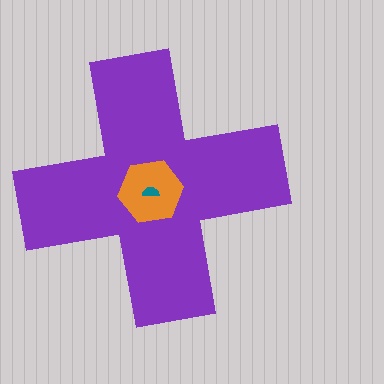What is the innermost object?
The teal semicircle.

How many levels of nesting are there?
3.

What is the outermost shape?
The purple cross.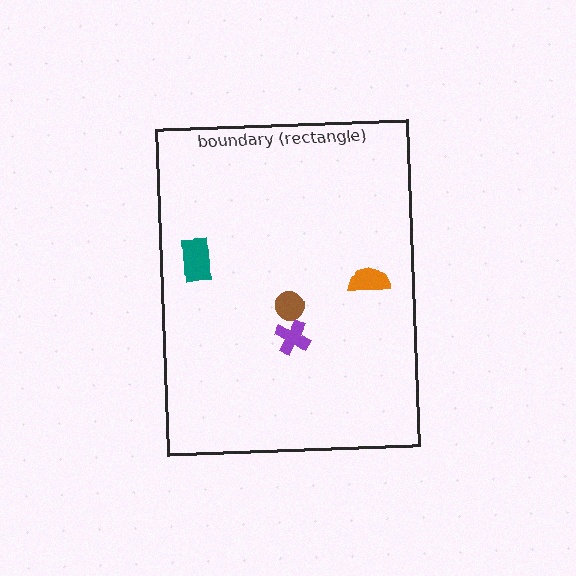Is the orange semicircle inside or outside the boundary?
Inside.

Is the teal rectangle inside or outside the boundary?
Inside.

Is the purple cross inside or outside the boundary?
Inside.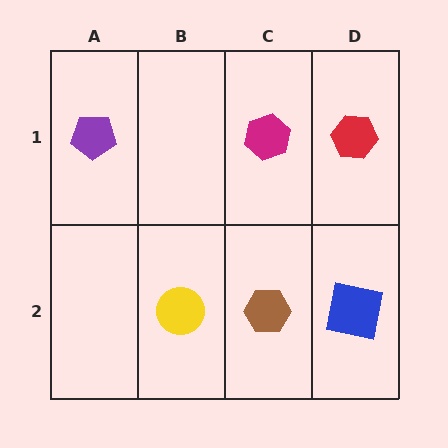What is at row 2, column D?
A blue square.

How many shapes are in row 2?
3 shapes.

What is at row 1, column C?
A magenta hexagon.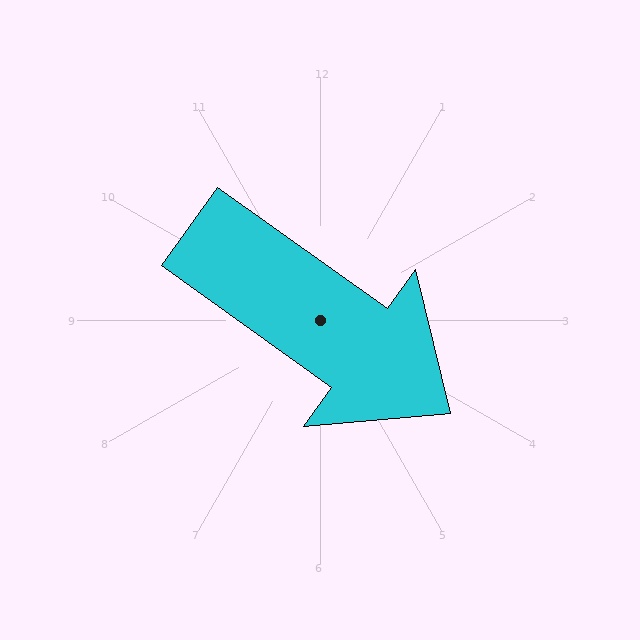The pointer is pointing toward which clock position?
Roughly 4 o'clock.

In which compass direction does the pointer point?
Southeast.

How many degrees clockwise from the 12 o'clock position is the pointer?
Approximately 126 degrees.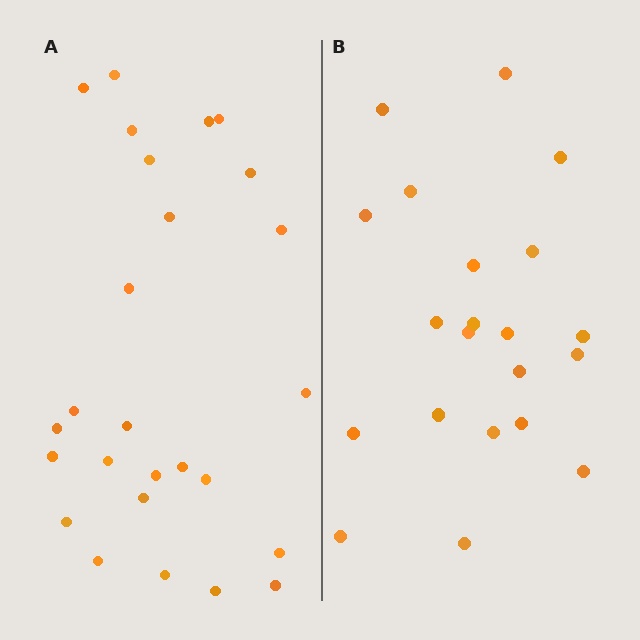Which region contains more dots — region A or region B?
Region A (the left region) has more dots.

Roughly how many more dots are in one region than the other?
Region A has about 5 more dots than region B.